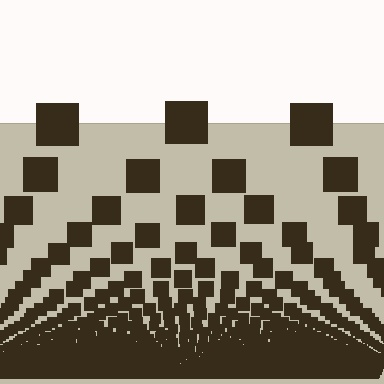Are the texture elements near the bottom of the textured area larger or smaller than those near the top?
Smaller. The gradient is inverted — elements near the bottom are smaller and denser.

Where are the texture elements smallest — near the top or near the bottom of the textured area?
Near the bottom.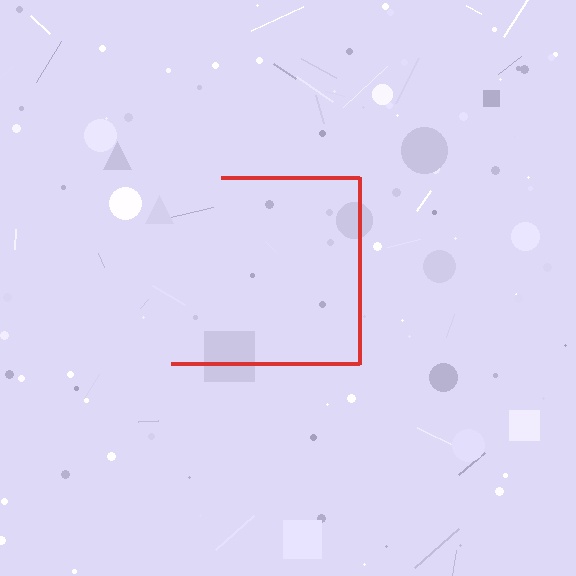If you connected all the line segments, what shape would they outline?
They would outline a square.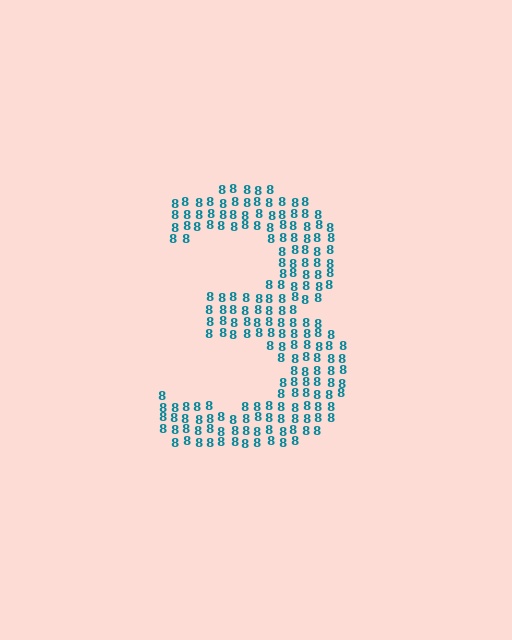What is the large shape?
The large shape is the digit 3.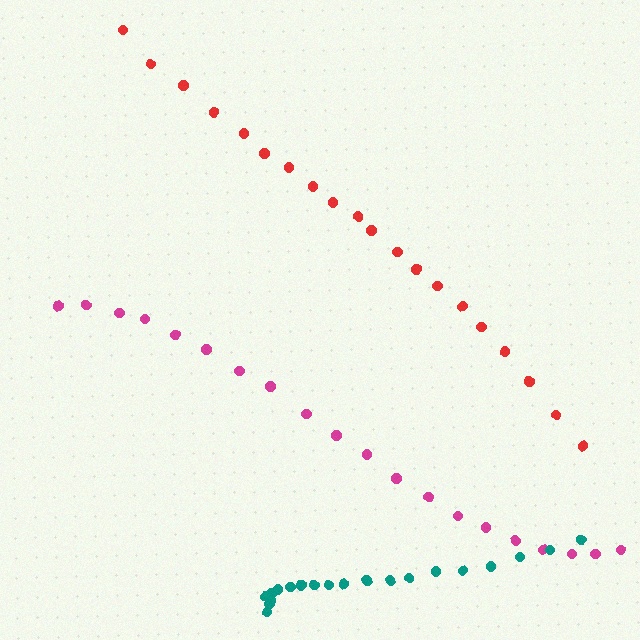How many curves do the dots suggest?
There are 3 distinct paths.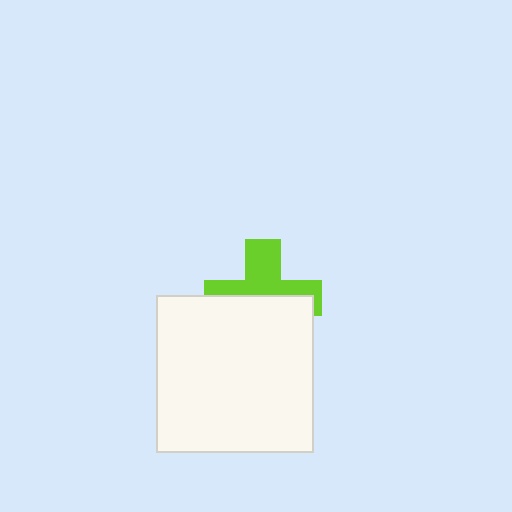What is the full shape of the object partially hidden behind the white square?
The partially hidden object is a lime cross.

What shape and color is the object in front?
The object in front is a white square.